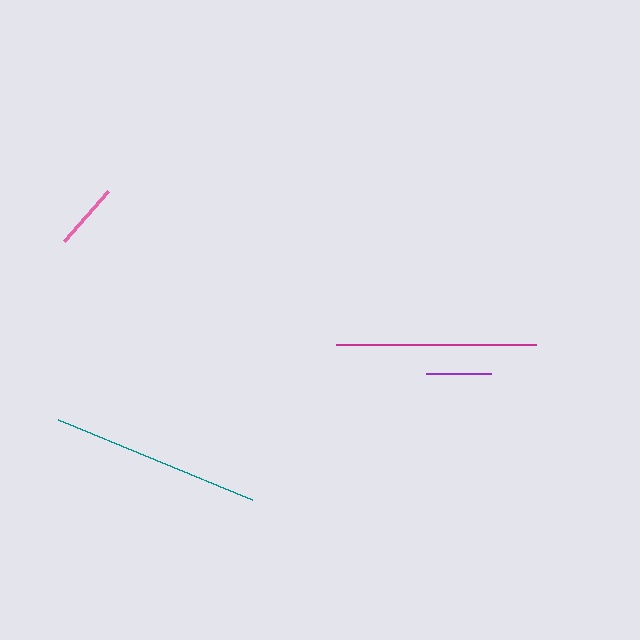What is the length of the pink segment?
The pink segment is approximately 66 pixels long.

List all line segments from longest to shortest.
From longest to shortest: teal, magenta, pink, purple.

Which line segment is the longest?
The teal line is the longest at approximately 210 pixels.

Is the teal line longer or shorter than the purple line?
The teal line is longer than the purple line.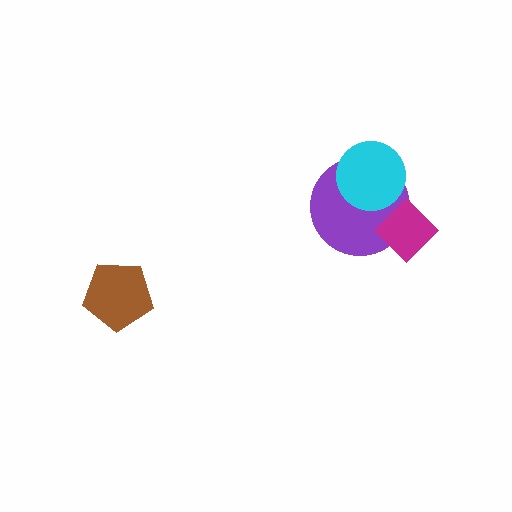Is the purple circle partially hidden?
Yes, it is partially covered by another shape.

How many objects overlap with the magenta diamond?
1 object overlaps with the magenta diamond.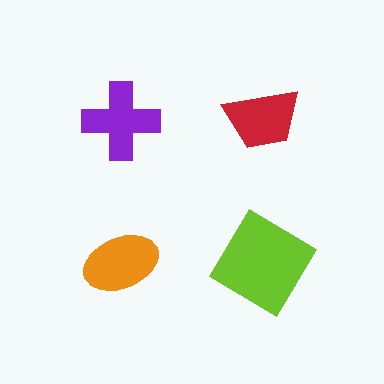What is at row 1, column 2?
A red trapezoid.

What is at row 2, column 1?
An orange ellipse.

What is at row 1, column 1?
A purple cross.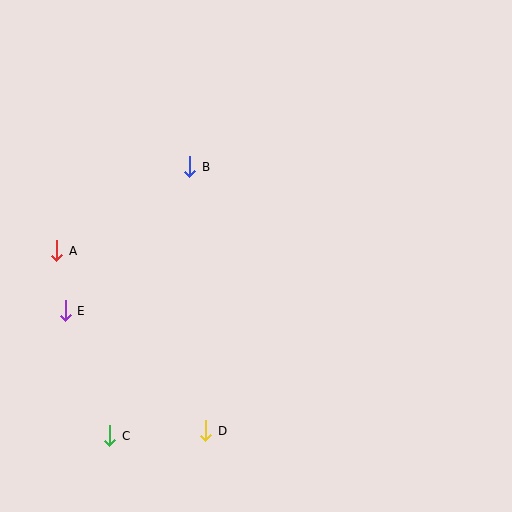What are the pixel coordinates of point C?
Point C is at (110, 436).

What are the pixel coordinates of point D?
Point D is at (206, 431).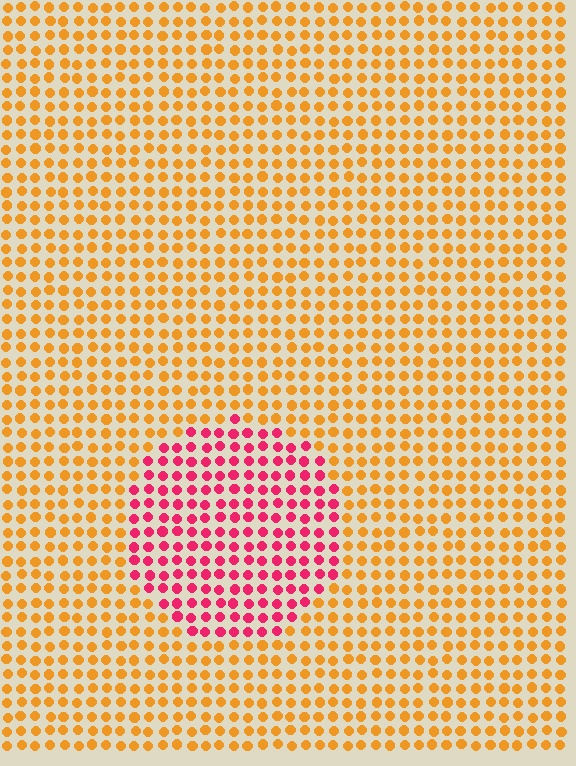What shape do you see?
I see a circle.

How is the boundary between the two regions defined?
The boundary is defined purely by a slight shift in hue (about 56 degrees). Spacing, size, and orientation are identical on both sides.